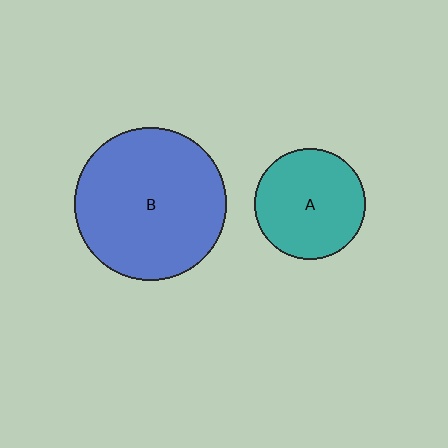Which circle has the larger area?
Circle B (blue).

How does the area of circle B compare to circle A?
Approximately 1.9 times.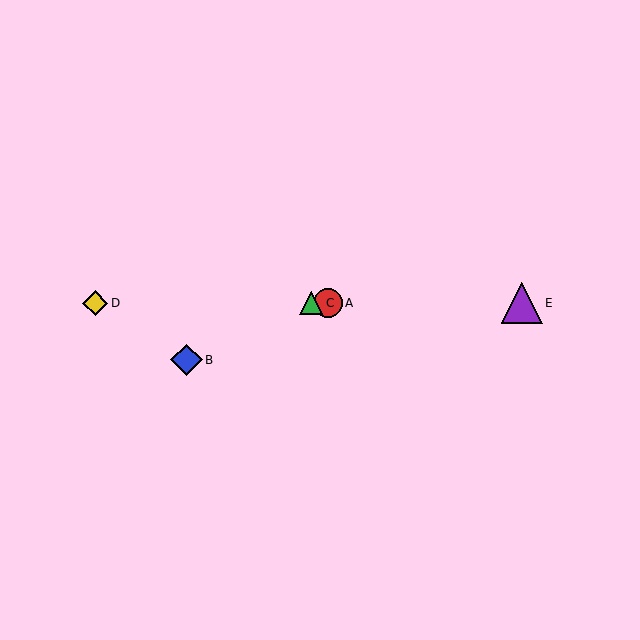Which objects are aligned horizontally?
Objects A, C, D, E are aligned horizontally.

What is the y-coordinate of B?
Object B is at y≈360.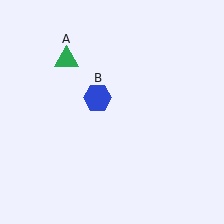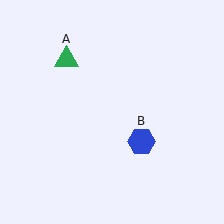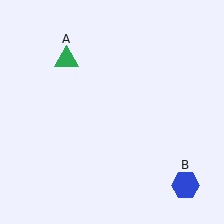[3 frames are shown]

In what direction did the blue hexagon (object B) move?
The blue hexagon (object B) moved down and to the right.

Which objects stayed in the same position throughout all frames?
Green triangle (object A) remained stationary.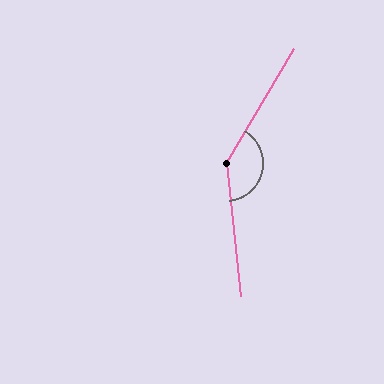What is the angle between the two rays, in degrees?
Approximately 143 degrees.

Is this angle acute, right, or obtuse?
It is obtuse.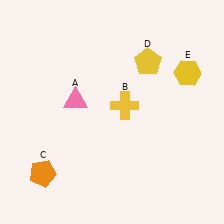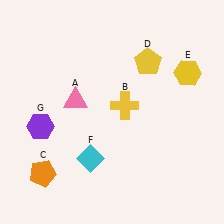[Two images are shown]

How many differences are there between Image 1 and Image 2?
There are 2 differences between the two images.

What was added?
A cyan diamond (F), a purple hexagon (G) were added in Image 2.